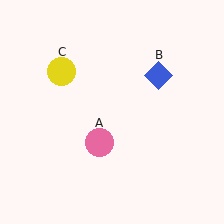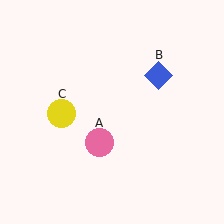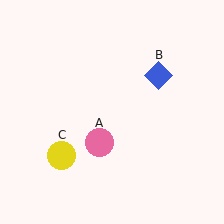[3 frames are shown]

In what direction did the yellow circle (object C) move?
The yellow circle (object C) moved down.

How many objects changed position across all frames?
1 object changed position: yellow circle (object C).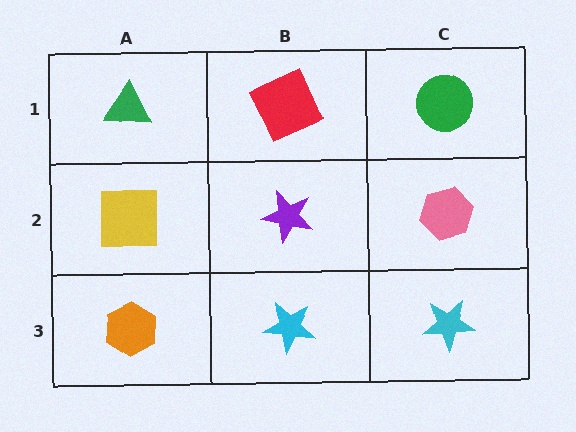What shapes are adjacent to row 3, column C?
A pink hexagon (row 2, column C), a cyan star (row 3, column B).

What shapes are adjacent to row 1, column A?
A yellow square (row 2, column A), a red square (row 1, column B).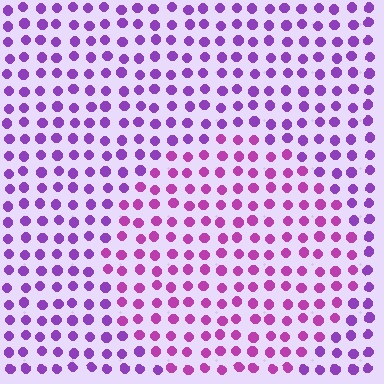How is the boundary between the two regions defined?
The boundary is defined purely by a slight shift in hue (about 28 degrees). Spacing, size, and orientation are identical on both sides.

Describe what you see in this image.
The image is filled with small purple elements in a uniform arrangement. A circle-shaped region is visible where the elements are tinted to a slightly different hue, forming a subtle color boundary.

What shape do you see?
I see a circle.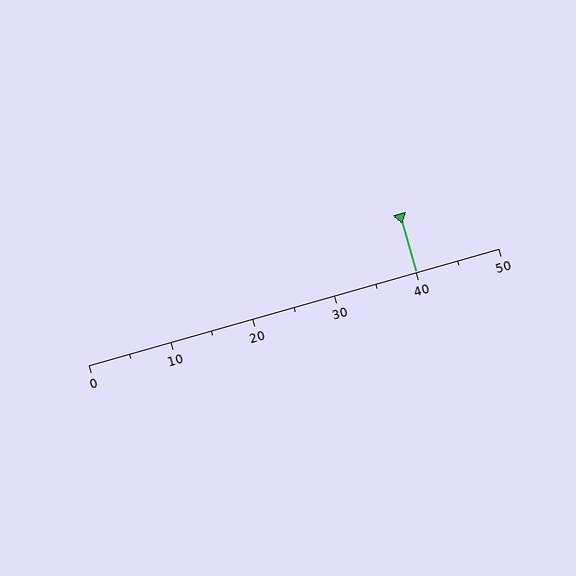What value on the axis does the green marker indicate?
The marker indicates approximately 40.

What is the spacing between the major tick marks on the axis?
The major ticks are spaced 10 apart.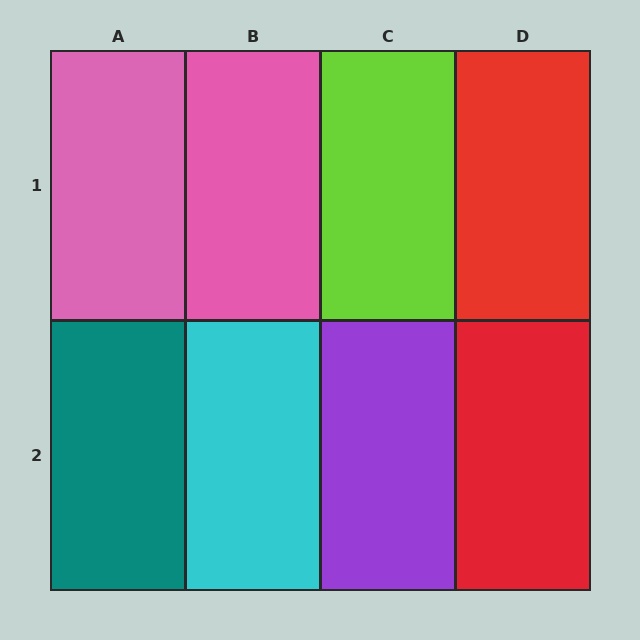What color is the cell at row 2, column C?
Purple.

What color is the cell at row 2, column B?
Cyan.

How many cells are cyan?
1 cell is cyan.